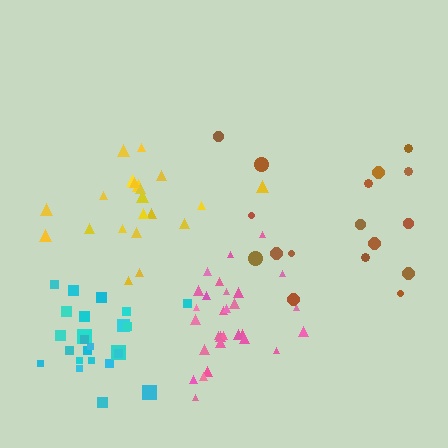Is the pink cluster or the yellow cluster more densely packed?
Pink.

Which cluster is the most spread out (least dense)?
Brown.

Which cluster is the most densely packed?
Cyan.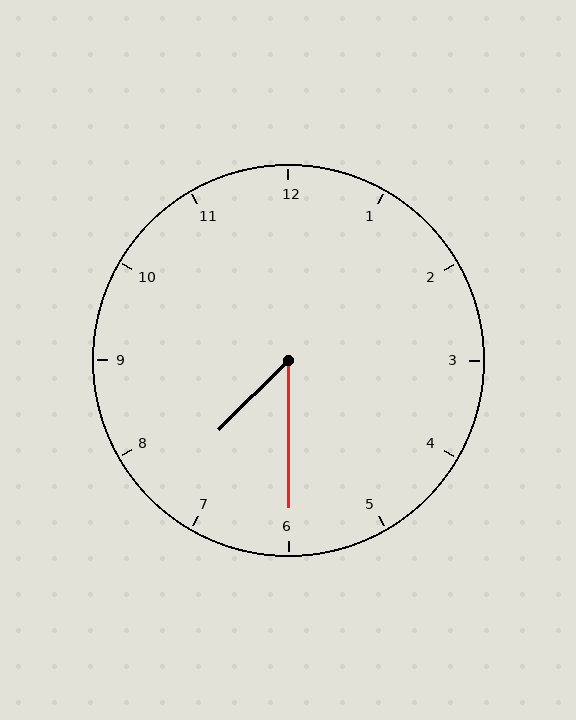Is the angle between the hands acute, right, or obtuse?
It is acute.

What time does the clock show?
7:30.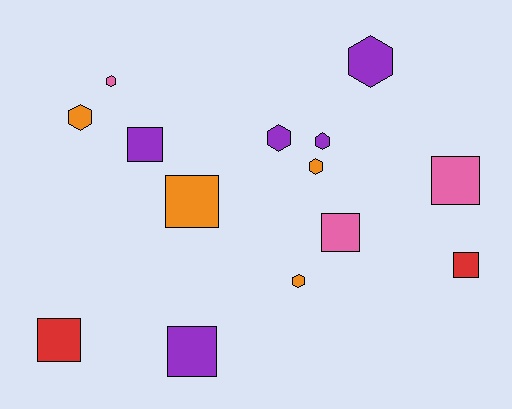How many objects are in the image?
There are 14 objects.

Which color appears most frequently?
Purple, with 5 objects.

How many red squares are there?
There are 2 red squares.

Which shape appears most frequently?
Hexagon, with 7 objects.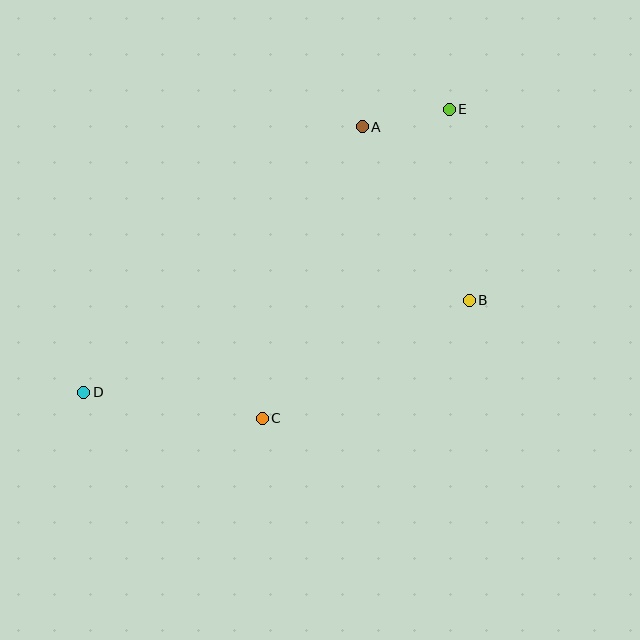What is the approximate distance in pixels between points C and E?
The distance between C and E is approximately 361 pixels.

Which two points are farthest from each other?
Points D and E are farthest from each other.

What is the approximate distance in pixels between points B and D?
The distance between B and D is approximately 396 pixels.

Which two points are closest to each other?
Points A and E are closest to each other.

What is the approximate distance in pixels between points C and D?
The distance between C and D is approximately 180 pixels.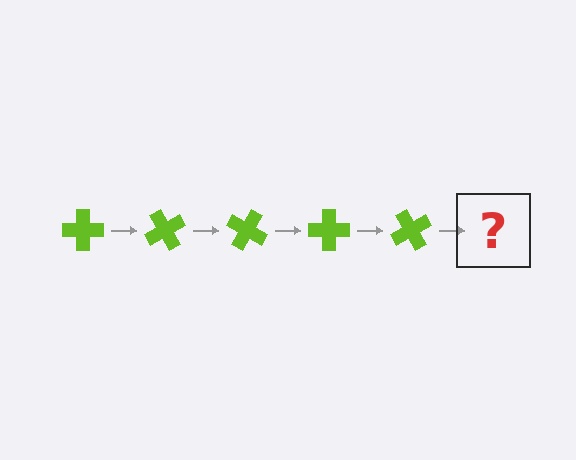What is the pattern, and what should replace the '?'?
The pattern is that the cross rotates 60 degrees each step. The '?' should be a lime cross rotated 300 degrees.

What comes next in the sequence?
The next element should be a lime cross rotated 300 degrees.